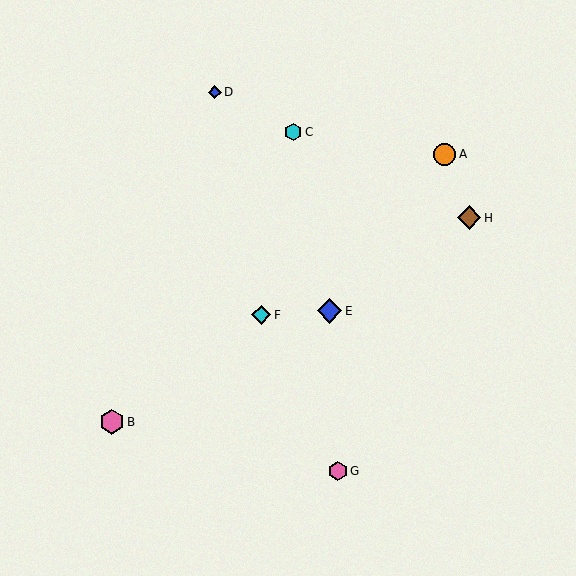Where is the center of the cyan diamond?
The center of the cyan diamond is at (261, 315).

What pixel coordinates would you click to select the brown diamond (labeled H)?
Click at (469, 218) to select the brown diamond H.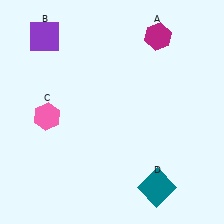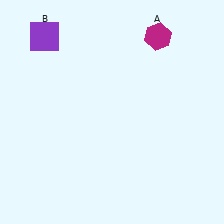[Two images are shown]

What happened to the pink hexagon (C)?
The pink hexagon (C) was removed in Image 2. It was in the bottom-left area of Image 1.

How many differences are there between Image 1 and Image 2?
There are 2 differences between the two images.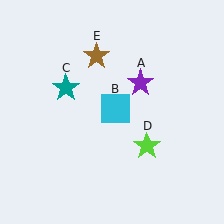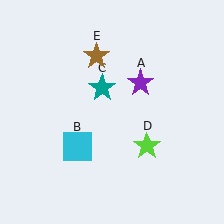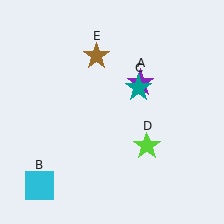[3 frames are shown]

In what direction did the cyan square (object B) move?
The cyan square (object B) moved down and to the left.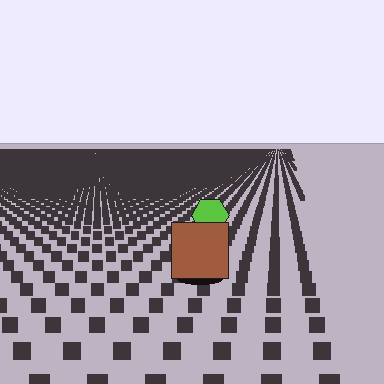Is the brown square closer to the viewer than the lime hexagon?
Yes. The brown square is closer — you can tell from the texture gradient: the ground texture is coarser near it.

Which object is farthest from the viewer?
The lime hexagon is farthest from the viewer. It appears smaller and the ground texture around it is denser.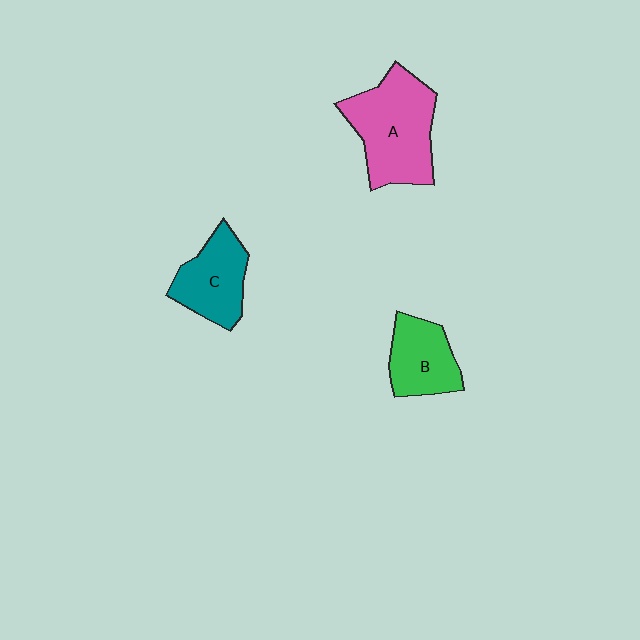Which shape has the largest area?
Shape A (pink).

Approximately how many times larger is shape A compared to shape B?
Approximately 1.7 times.